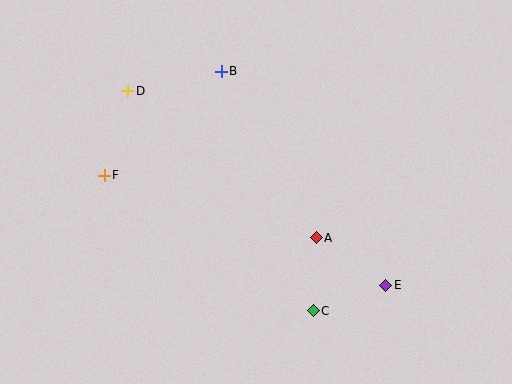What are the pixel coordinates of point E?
Point E is at (386, 285).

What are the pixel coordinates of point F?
Point F is at (104, 175).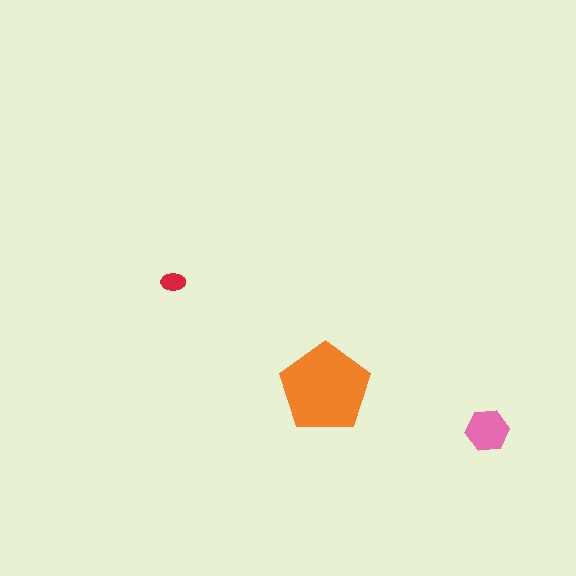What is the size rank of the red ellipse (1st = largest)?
3rd.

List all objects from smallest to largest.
The red ellipse, the pink hexagon, the orange pentagon.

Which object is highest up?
The red ellipse is topmost.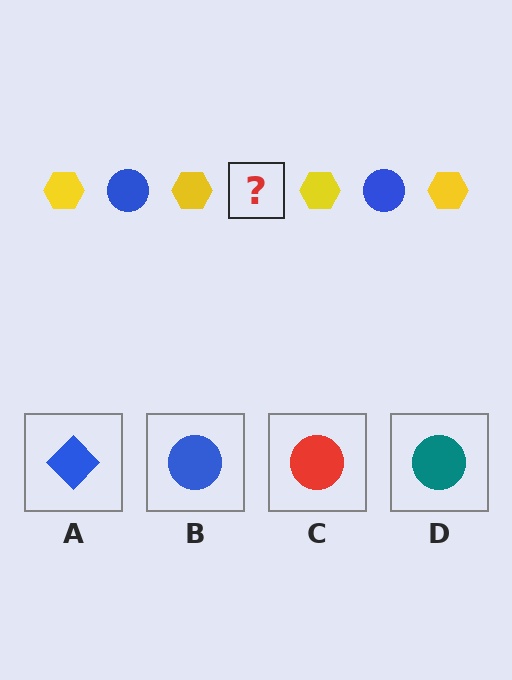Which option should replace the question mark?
Option B.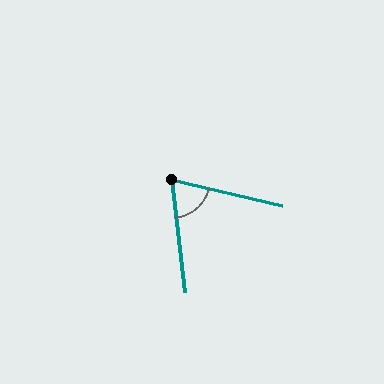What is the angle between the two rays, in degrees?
Approximately 70 degrees.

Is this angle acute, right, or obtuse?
It is acute.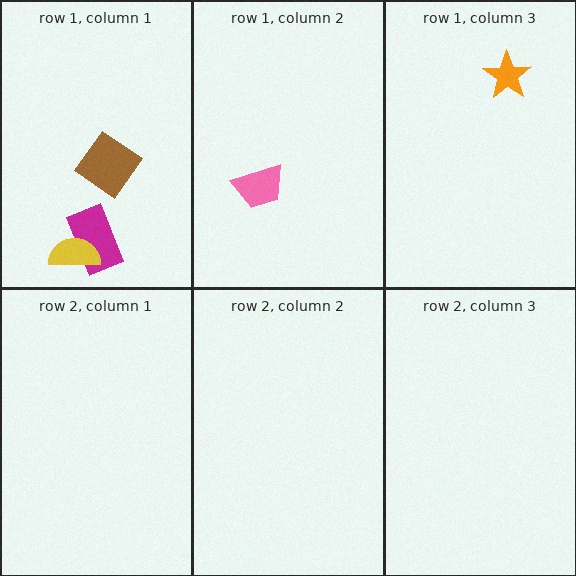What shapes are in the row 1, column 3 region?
The orange star.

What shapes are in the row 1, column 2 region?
The pink trapezoid.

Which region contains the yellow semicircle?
The row 1, column 1 region.